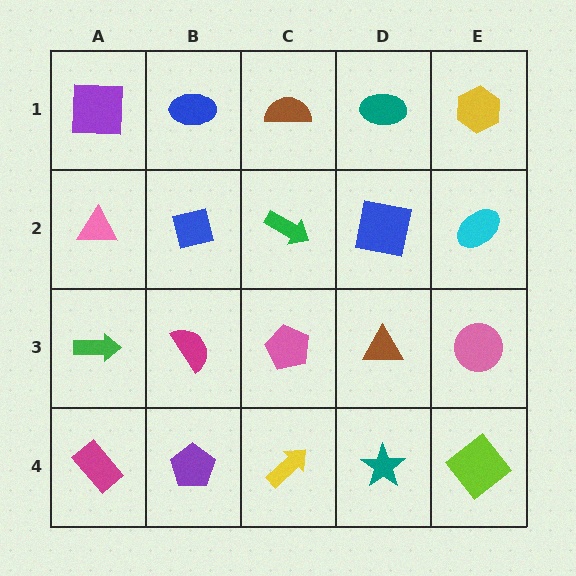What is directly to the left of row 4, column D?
A yellow arrow.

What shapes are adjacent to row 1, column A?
A pink triangle (row 2, column A), a blue ellipse (row 1, column B).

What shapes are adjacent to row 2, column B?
A blue ellipse (row 1, column B), a magenta semicircle (row 3, column B), a pink triangle (row 2, column A), a green arrow (row 2, column C).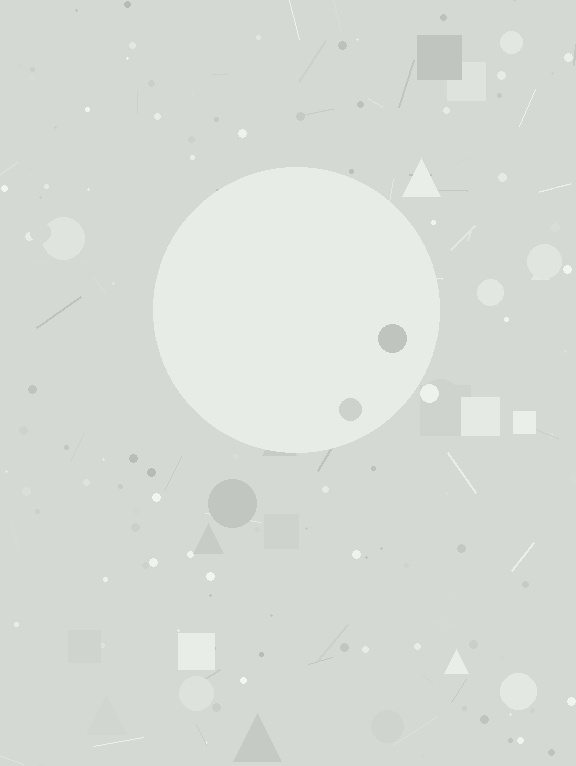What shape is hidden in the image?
A circle is hidden in the image.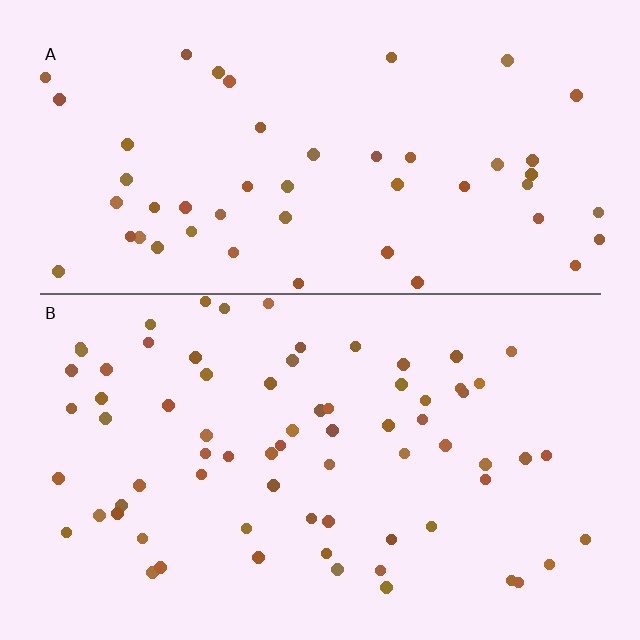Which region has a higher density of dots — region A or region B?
B (the bottom).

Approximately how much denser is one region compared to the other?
Approximately 1.4× — region B over region A.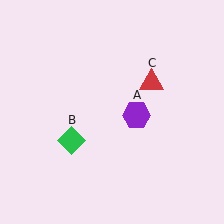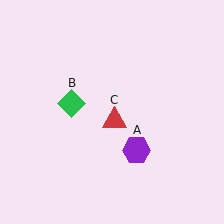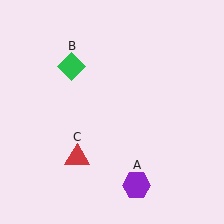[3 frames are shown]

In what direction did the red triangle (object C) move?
The red triangle (object C) moved down and to the left.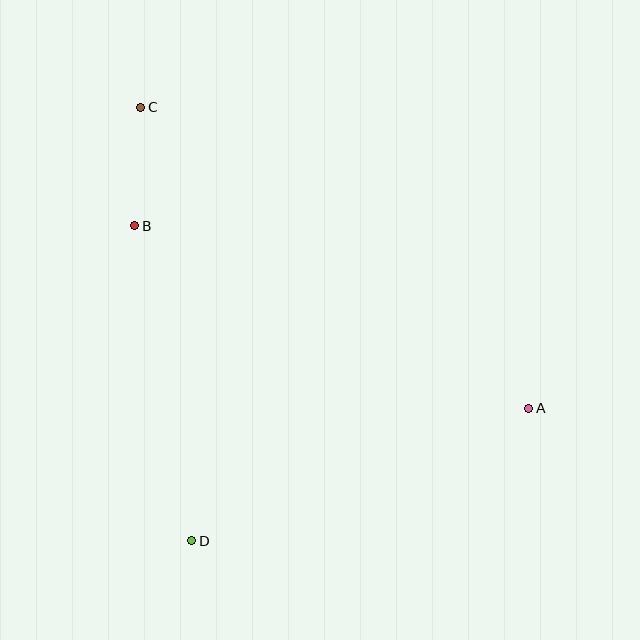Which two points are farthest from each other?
Points A and C are farthest from each other.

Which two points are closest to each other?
Points B and C are closest to each other.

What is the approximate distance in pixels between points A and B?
The distance between A and B is approximately 434 pixels.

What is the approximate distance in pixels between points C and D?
The distance between C and D is approximately 437 pixels.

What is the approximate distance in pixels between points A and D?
The distance between A and D is approximately 362 pixels.